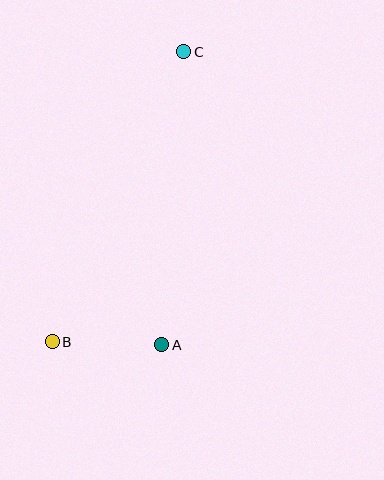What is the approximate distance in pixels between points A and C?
The distance between A and C is approximately 294 pixels.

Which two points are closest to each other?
Points A and B are closest to each other.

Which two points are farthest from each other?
Points B and C are farthest from each other.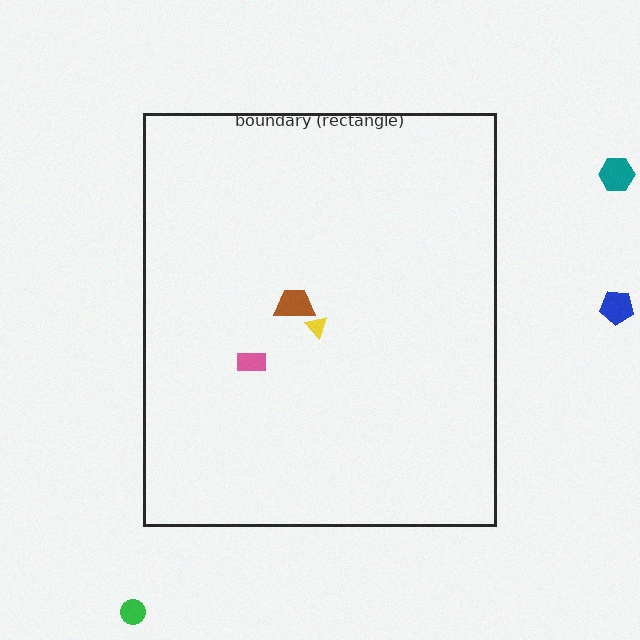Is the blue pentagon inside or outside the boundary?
Outside.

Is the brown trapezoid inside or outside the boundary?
Inside.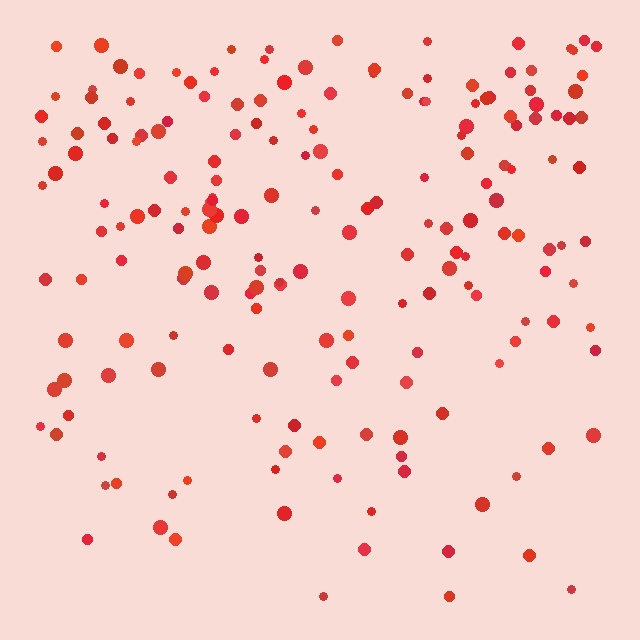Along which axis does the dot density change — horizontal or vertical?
Vertical.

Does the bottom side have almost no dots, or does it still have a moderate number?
Still a moderate number, just noticeably fewer than the top.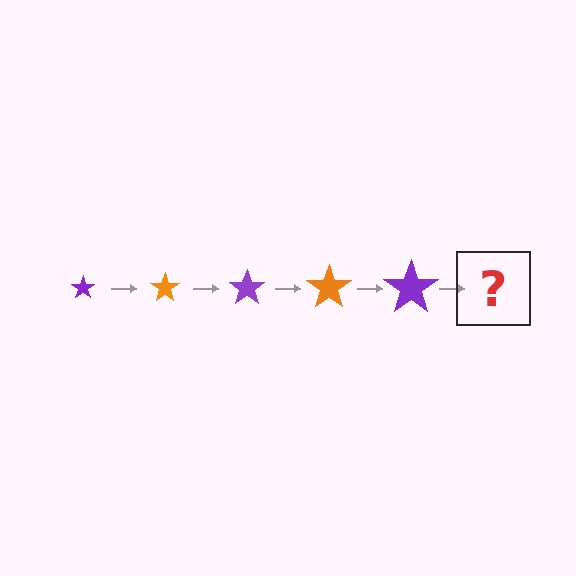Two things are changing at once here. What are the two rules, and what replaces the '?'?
The two rules are that the star grows larger each step and the color cycles through purple and orange. The '?' should be an orange star, larger than the previous one.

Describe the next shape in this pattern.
It should be an orange star, larger than the previous one.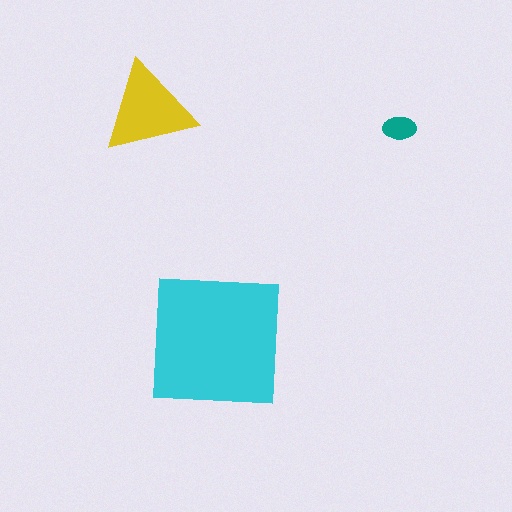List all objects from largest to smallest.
The cyan square, the yellow triangle, the teal ellipse.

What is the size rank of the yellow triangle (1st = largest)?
2nd.